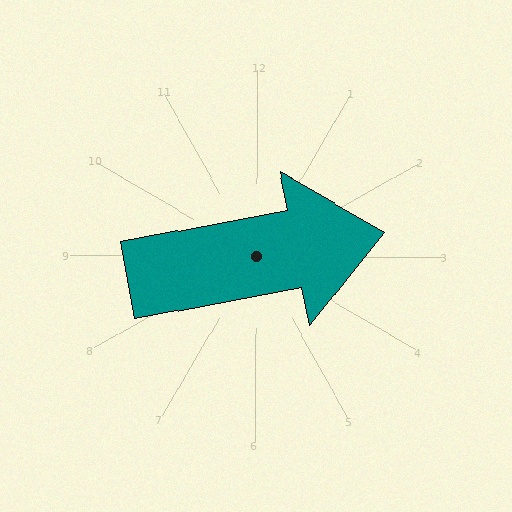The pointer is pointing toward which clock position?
Roughly 3 o'clock.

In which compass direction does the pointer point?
East.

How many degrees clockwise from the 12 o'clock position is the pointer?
Approximately 79 degrees.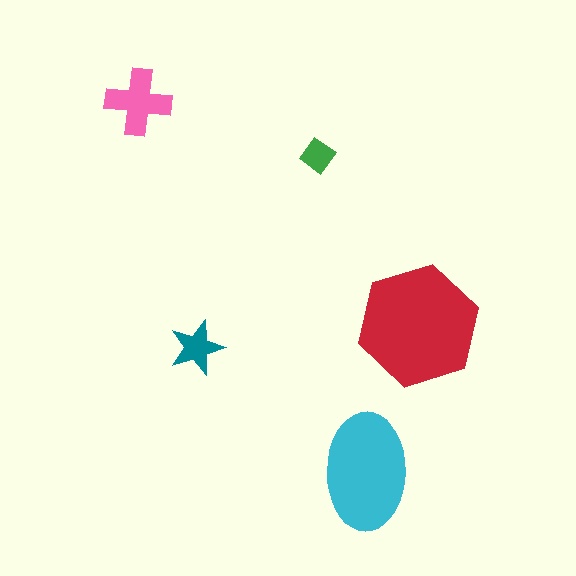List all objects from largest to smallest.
The red hexagon, the cyan ellipse, the pink cross, the teal star, the green diamond.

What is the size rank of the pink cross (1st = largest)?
3rd.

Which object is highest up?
The pink cross is topmost.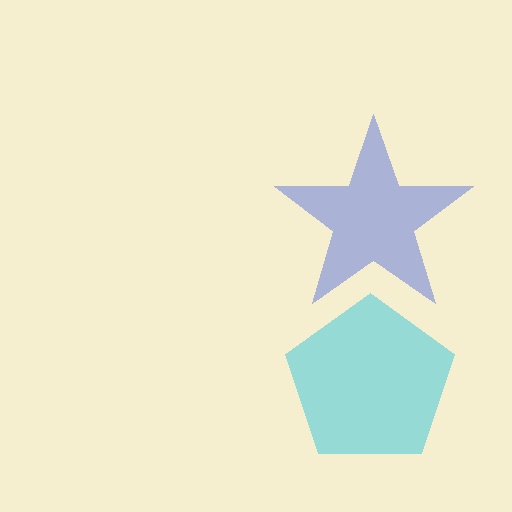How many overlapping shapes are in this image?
There are 2 overlapping shapes in the image.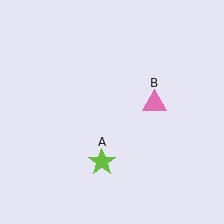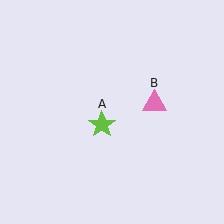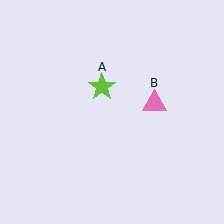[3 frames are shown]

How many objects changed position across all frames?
1 object changed position: lime star (object A).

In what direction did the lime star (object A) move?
The lime star (object A) moved up.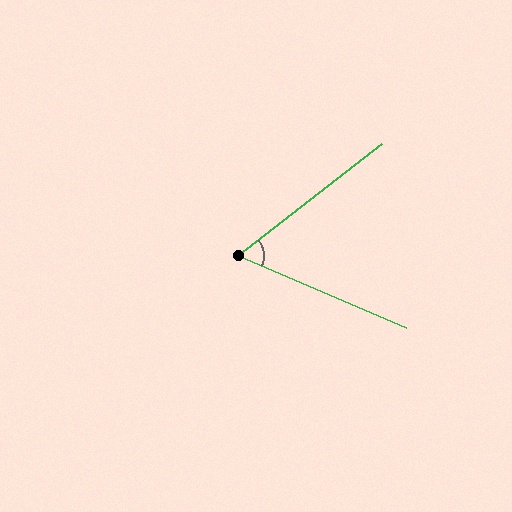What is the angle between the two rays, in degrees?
Approximately 61 degrees.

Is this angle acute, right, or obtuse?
It is acute.